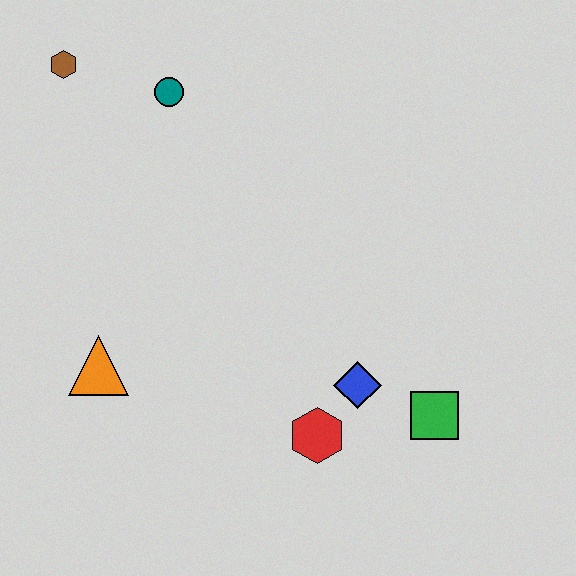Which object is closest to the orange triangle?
The red hexagon is closest to the orange triangle.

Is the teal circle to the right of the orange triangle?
Yes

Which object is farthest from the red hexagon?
The brown hexagon is farthest from the red hexagon.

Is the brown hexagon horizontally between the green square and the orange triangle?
No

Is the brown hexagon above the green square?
Yes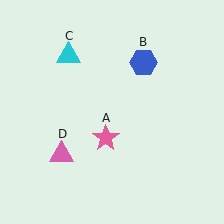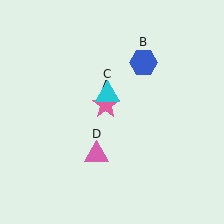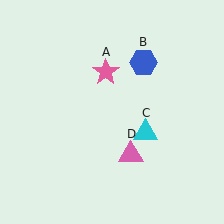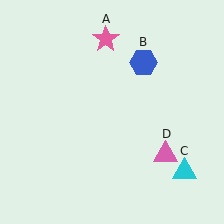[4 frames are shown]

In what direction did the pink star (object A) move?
The pink star (object A) moved up.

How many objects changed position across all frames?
3 objects changed position: pink star (object A), cyan triangle (object C), pink triangle (object D).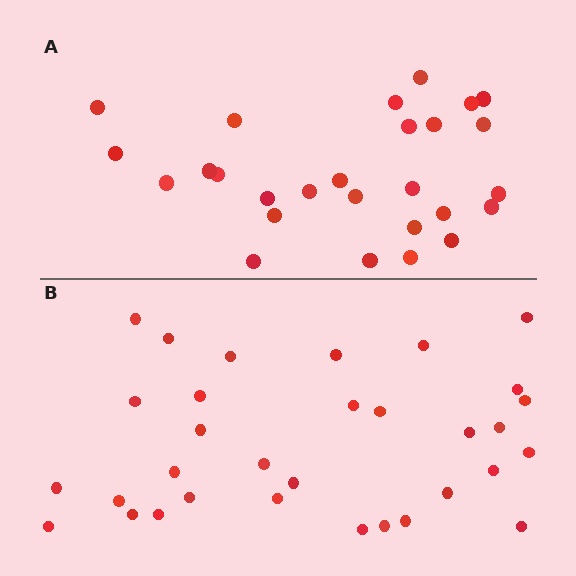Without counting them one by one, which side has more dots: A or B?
Region B (the bottom region) has more dots.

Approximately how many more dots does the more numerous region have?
Region B has about 5 more dots than region A.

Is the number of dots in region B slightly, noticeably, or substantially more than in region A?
Region B has only slightly more — the two regions are fairly close. The ratio is roughly 1.2 to 1.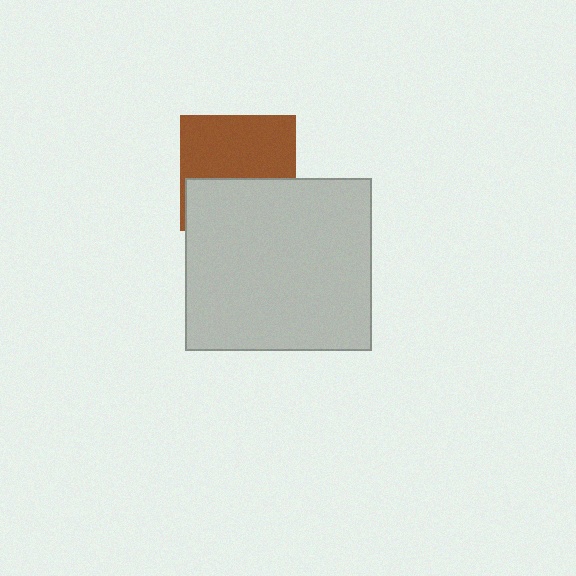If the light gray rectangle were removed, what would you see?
You would see the complete brown square.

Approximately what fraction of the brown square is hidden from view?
Roughly 44% of the brown square is hidden behind the light gray rectangle.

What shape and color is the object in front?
The object in front is a light gray rectangle.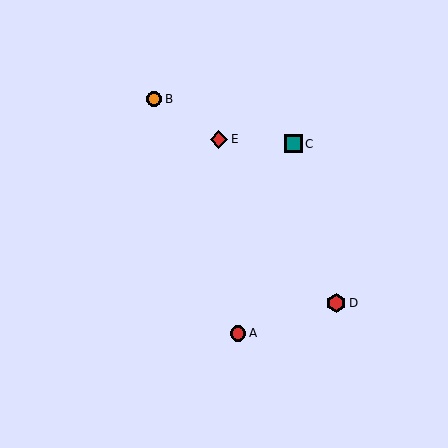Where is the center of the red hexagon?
The center of the red hexagon is at (336, 303).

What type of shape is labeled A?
Shape A is a red circle.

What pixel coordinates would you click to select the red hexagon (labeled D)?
Click at (336, 303) to select the red hexagon D.